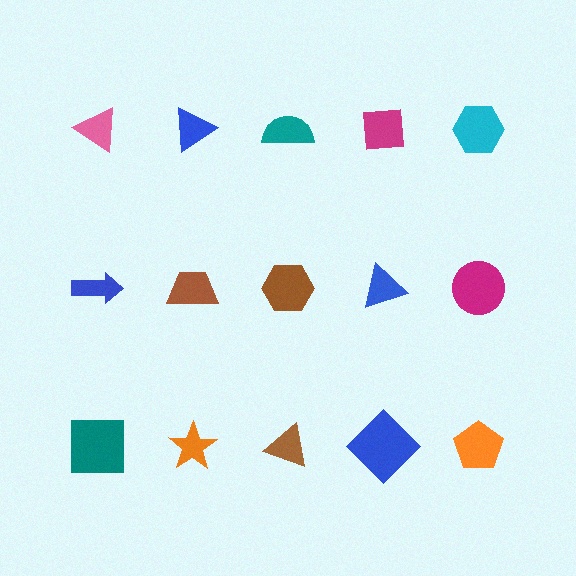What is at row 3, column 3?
A brown triangle.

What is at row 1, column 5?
A cyan hexagon.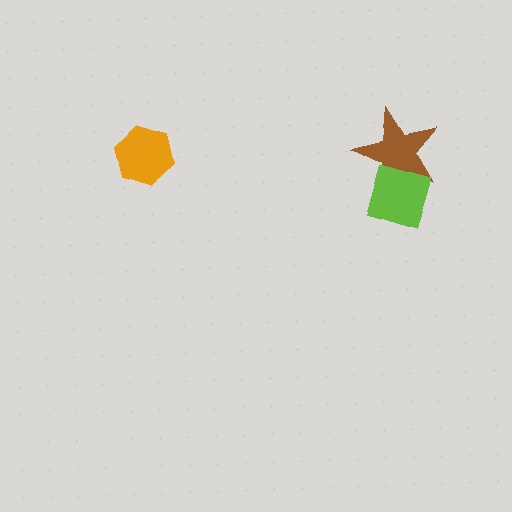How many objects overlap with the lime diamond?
1 object overlaps with the lime diamond.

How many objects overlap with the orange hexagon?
0 objects overlap with the orange hexagon.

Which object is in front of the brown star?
The lime diamond is in front of the brown star.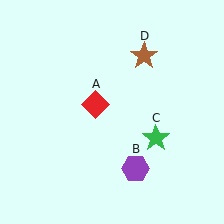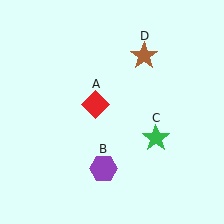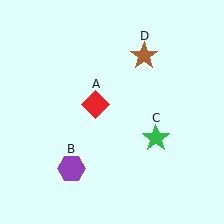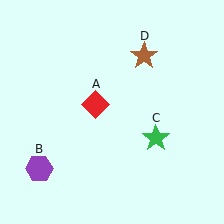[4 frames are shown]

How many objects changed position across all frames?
1 object changed position: purple hexagon (object B).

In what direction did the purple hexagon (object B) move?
The purple hexagon (object B) moved left.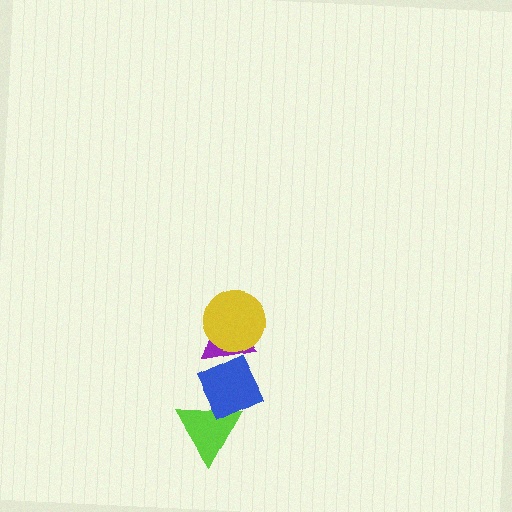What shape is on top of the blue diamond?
The purple triangle is on top of the blue diamond.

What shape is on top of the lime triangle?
The blue diamond is on top of the lime triangle.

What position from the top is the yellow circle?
The yellow circle is 1st from the top.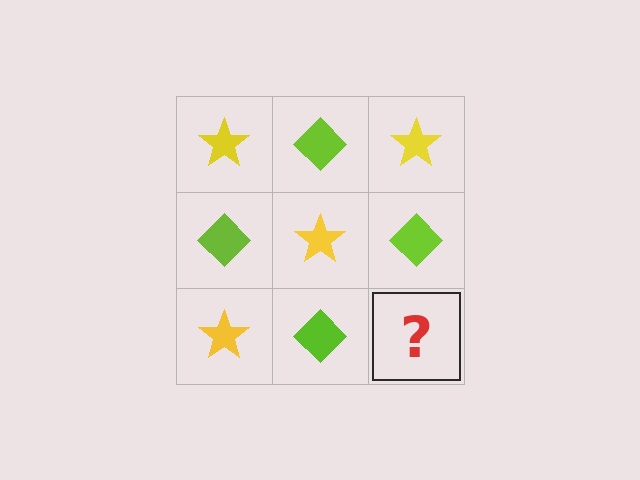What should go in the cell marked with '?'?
The missing cell should contain a yellow star.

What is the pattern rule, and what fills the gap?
The rule is that it alternates yellow star and lime diamond in a checkerboard pattern. The gap should be filled with a yellow star.